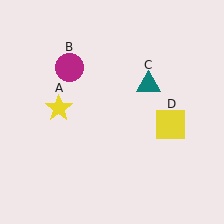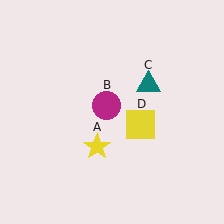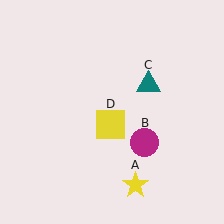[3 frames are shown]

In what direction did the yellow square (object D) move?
The yellow square (object D) moved left.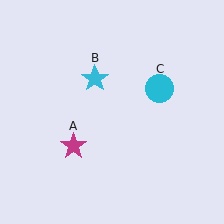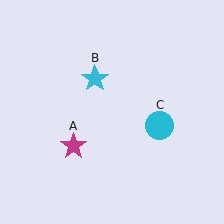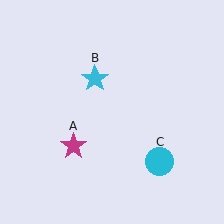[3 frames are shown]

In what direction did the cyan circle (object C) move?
The cyan circle (object C) moved down.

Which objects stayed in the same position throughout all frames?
Magenta star (object A) and cyan star (object B) remained stationary.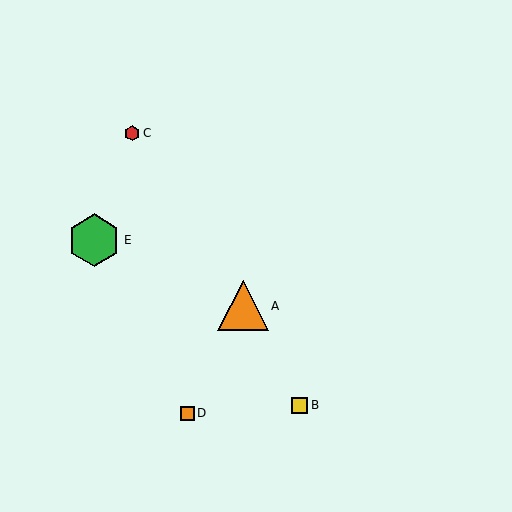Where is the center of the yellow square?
The center of the yellow square is at (300, 405).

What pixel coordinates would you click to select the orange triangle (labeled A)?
Click at (243, 306) to select the orange triangle A.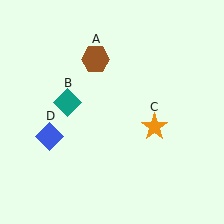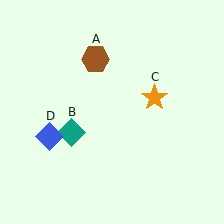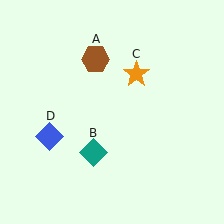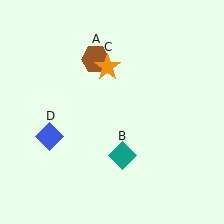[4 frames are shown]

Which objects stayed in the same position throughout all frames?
Brown hexagon (object A) and blue diamond (object D) remained stationary.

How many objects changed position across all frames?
2 objects changed position: teal diamond (object B), orange star (object C).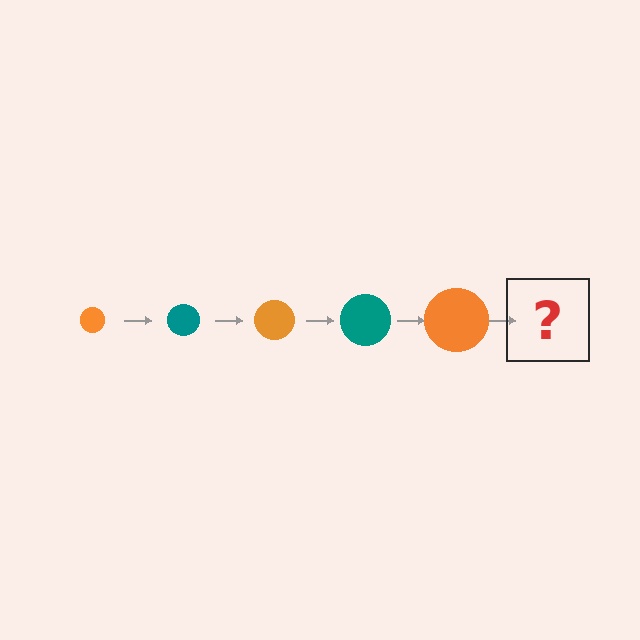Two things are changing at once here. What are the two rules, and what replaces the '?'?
The two rules are that the circle grows larger each step and the color cycles through orange and teal. The '?' should be a teal circle, larger than the previous one.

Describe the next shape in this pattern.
It should be a teal circle, larger than the previous one.